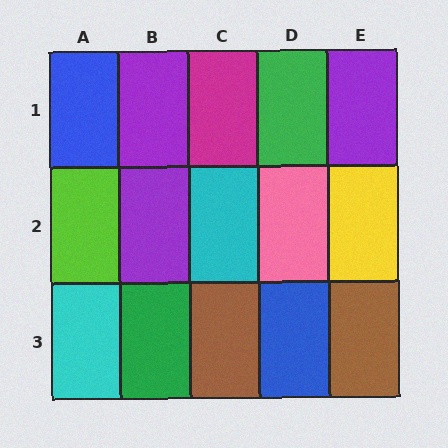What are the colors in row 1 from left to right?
Blue, purple, magenta, green, purple.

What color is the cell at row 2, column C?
Cyan.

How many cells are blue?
2 cells are blue.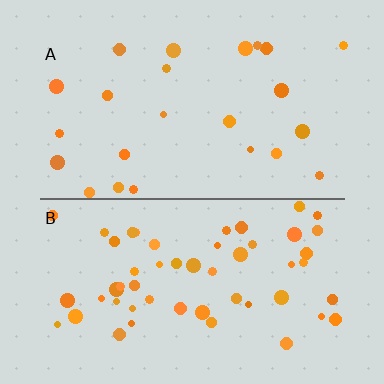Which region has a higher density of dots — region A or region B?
B (the bottom).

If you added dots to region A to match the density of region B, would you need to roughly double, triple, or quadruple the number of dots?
Approximately double.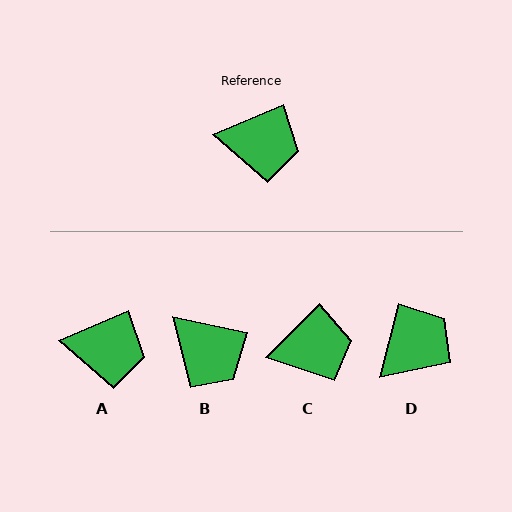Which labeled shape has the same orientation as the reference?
A.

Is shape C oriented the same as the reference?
No, it is off by about 22 degrees.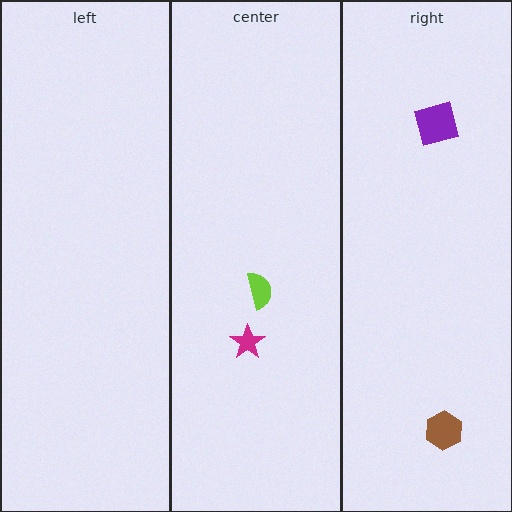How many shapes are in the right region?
2.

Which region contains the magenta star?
The center region.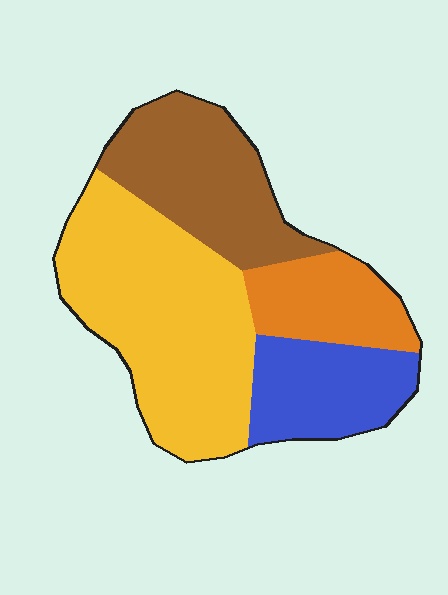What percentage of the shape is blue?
Blue takes up between a sixth and a third of the shape.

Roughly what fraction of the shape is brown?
Brown covers around 25% of the shape.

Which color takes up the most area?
Yellow, at roughly 45%.